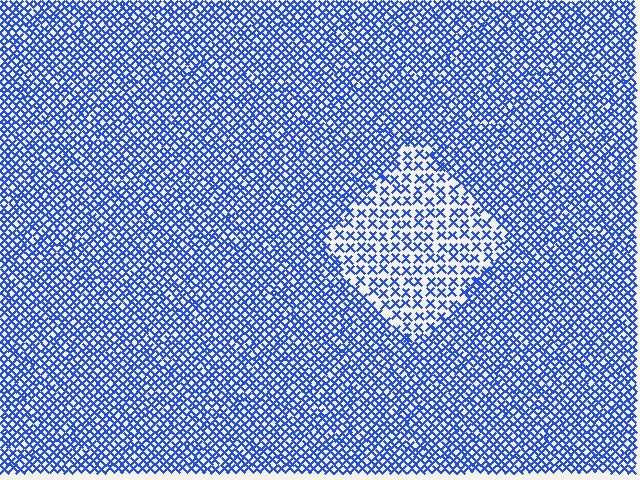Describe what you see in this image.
The image contains small blue elements arranged at two different densities. A diamond-shaped region is visible where the elements are less densely packed than the surrounding area.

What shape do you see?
I see a diamond.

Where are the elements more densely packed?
The elements are more densely packed outside the diamond boundary.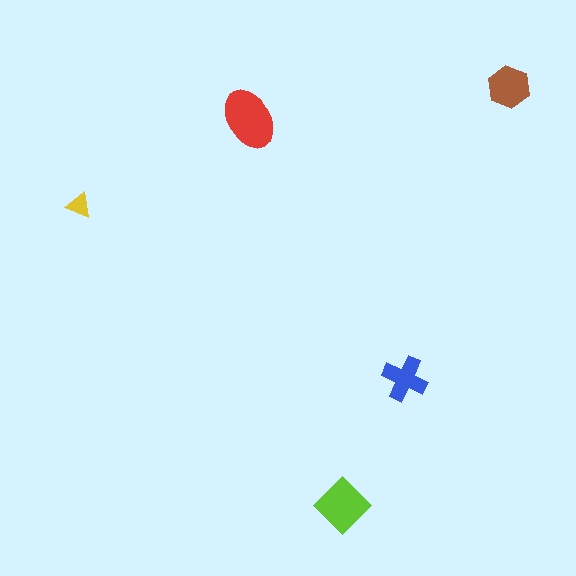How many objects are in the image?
There are 5 objects in the image.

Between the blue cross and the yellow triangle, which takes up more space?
The blue cross.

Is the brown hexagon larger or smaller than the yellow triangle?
Larger.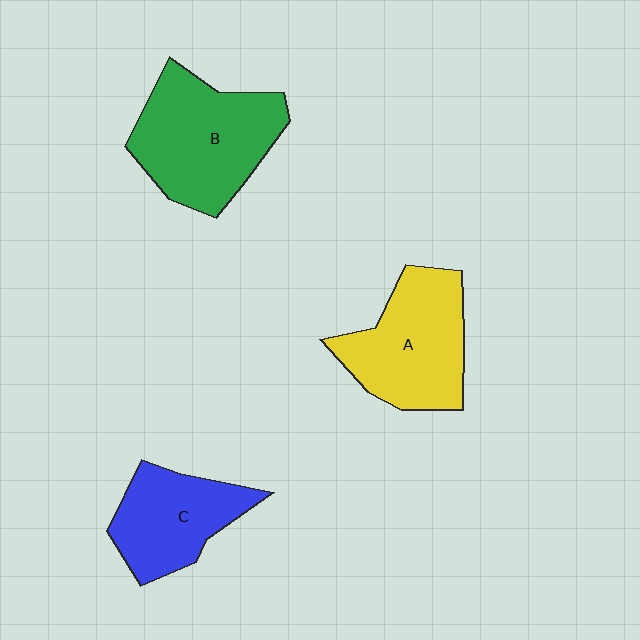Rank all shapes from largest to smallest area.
From largest to smallest: B (green), A (yellow), C (blue).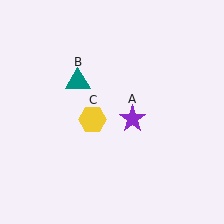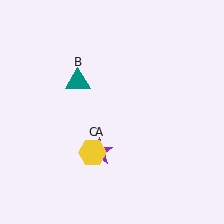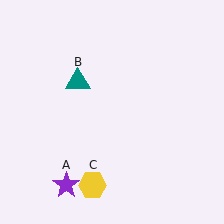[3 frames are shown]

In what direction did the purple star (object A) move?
The purple star (object A) moved down and to the left.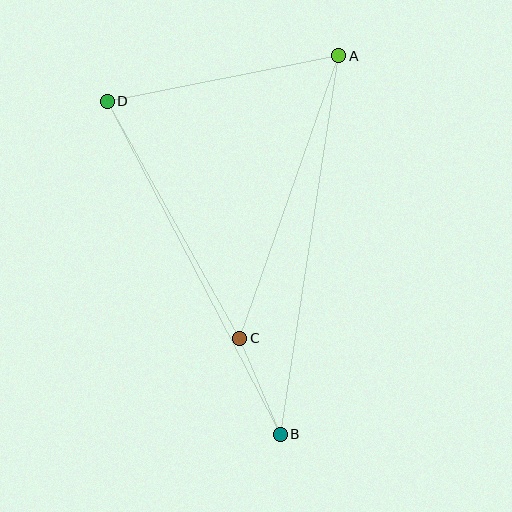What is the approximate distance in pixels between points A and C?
The distance between A and C is approximately 299 pixels.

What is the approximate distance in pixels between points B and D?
The distance between B and D is approximately 375 pixels.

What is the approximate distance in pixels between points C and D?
The distance between C and D is approximately 272 pixels.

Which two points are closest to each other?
Points B and C are closest to each other.